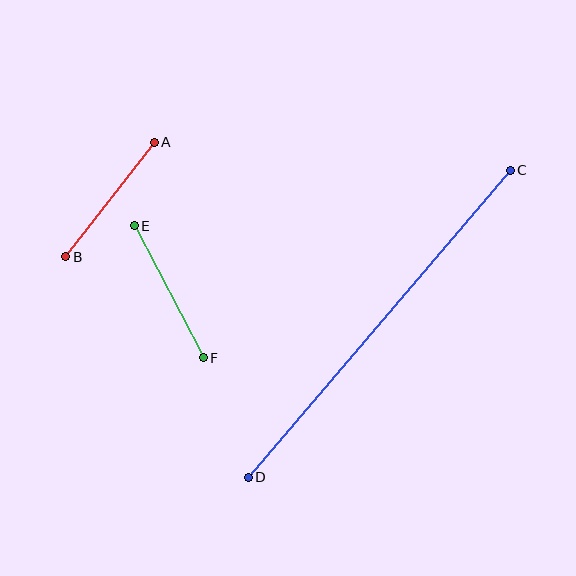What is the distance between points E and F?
The distance is approximately 149 pixels.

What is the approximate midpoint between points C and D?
The midpoint is at approximately (379, 324) pixels.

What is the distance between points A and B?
The distance is approximately 145 pixels.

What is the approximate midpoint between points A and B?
The midpoint is at approximately (110, 199) pixels.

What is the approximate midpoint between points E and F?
The midpoint is at approximately (169, 292) pixels.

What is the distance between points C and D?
The distance is approximately 403 pixels.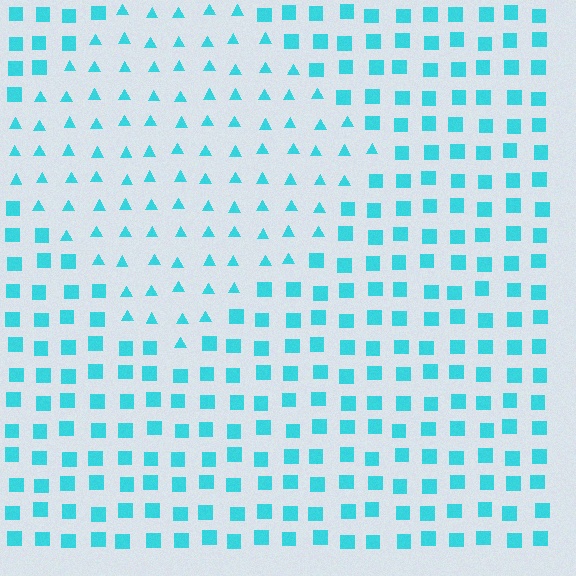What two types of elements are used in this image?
The image uses triangles inside the diamond region and squares outside it.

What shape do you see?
I see a diamond.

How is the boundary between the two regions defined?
The boundary is defined by a change in element shape: triangles inside vs. squares outside. All elements share the same color and spacing.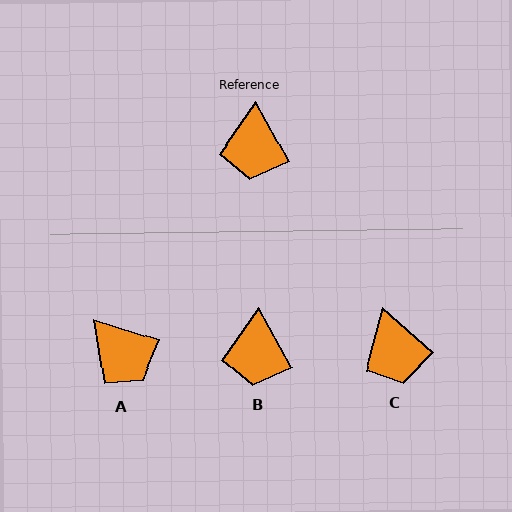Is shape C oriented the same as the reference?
No, it is off by about 20 degrees.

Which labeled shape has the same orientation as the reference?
B.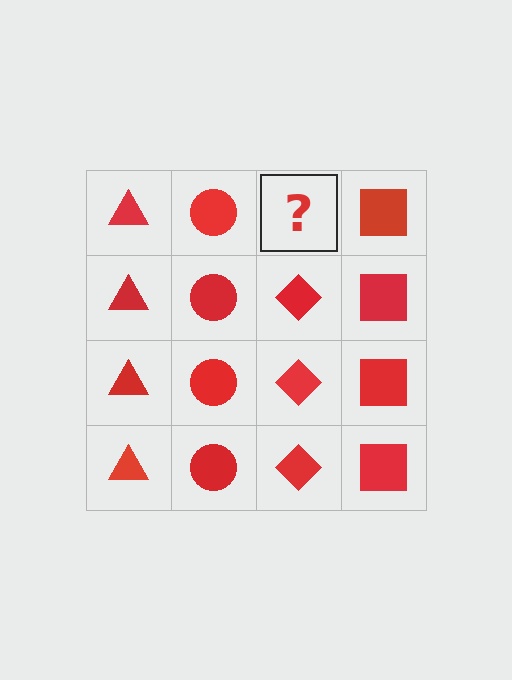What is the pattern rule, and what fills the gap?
The rule is that each column has a consistent shape. The gap should be filled with a red diamond.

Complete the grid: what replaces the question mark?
The question mark should be replaced with a red diamond.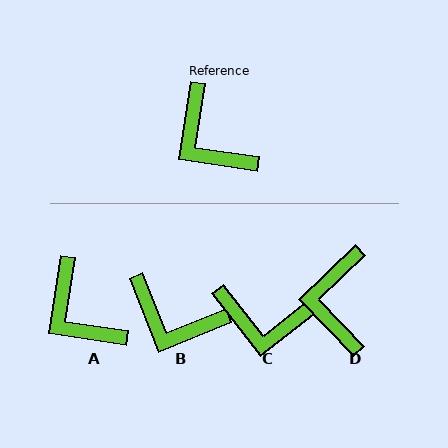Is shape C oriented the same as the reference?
No, it is off by about 47 degrees.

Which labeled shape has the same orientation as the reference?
A.